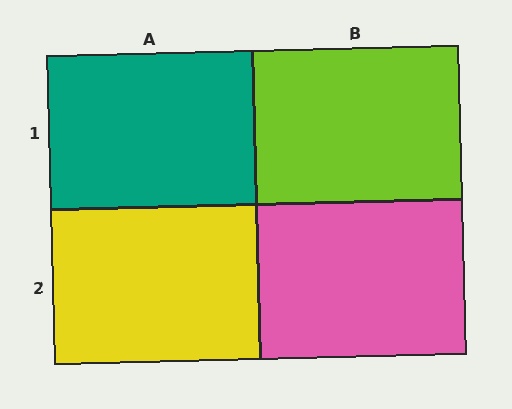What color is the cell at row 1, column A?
Teal.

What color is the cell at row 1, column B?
Lime.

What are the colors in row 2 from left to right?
Yellow, pink.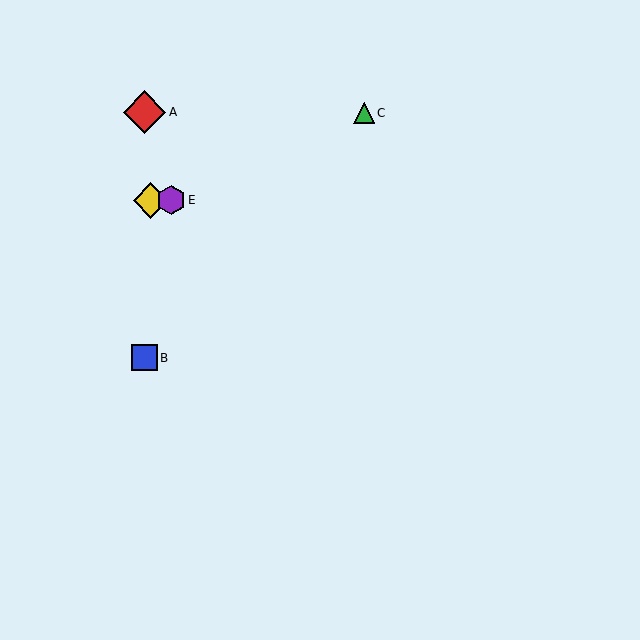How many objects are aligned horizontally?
2 objects (D, E) are aligned horizontally.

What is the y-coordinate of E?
Object E is at y≈200.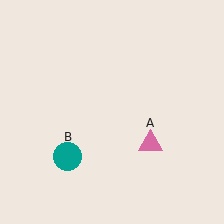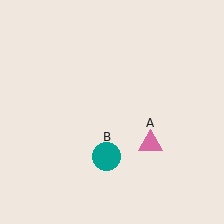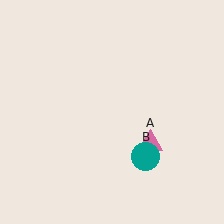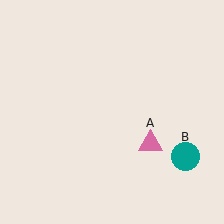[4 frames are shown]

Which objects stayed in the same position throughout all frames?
Pink triangle (object A) remained stationary.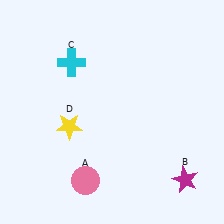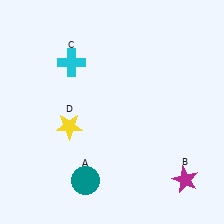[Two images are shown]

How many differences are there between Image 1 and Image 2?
There is 1 difference between the two images.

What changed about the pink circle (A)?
In Image 1, A is pink. In Image 2, it changed to teal.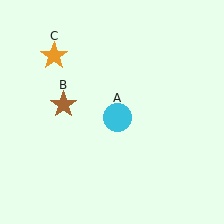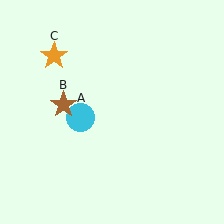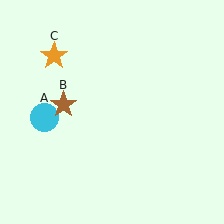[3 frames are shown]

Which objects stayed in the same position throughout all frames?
Brown star (object B) and orange star (object C) remained stationary.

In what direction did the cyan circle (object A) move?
The cyan circle (object A) moved left.